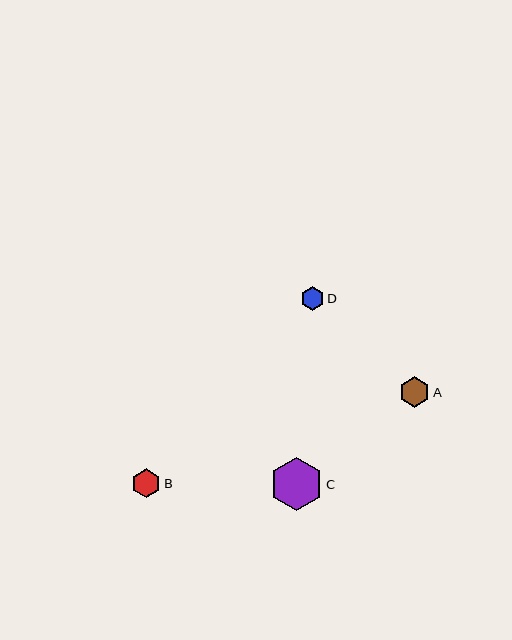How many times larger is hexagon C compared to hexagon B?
Hexagon C is approximately 1.8 times the size of hexagon B.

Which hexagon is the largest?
Hexagon C is the largest with a size of approximately 53 pixels.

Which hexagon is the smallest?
Hexagon D is the smallest with a size of approximately 23 pixels.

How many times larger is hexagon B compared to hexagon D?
Hexagon B is approximately 1.2 times the size of hexagon D.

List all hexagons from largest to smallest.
From largest to smallest: C, A, B, D.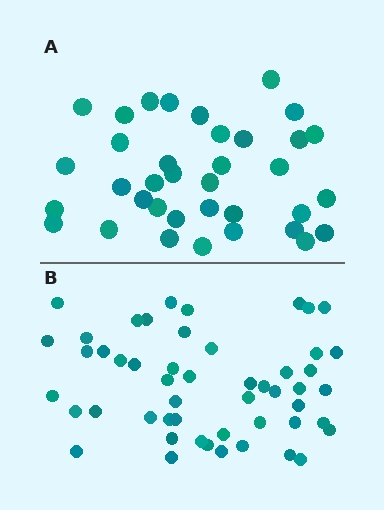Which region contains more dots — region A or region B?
Region B (the bottom region) has more dots.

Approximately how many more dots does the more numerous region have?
Region B has approximately 15 more dots than region A.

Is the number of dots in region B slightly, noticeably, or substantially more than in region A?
Region B has noticeably more, but not dramatically so. The ratio is roughly 1.4 to 1.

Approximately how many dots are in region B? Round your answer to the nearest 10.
About 50 dots. (The exact count is 51, which rounds to 50.)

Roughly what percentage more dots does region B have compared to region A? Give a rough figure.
About 40% more.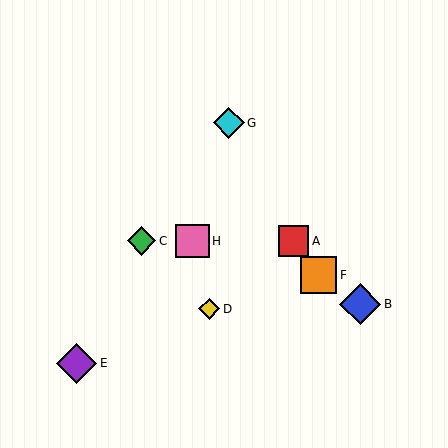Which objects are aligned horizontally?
Objects A, C, H are aligned horizontally.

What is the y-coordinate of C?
Object C is at y≈241.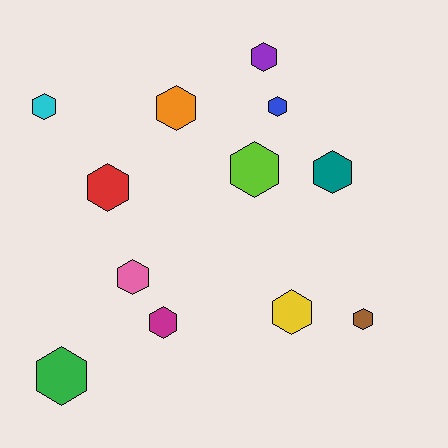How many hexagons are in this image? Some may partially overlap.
There are 12 hexagons.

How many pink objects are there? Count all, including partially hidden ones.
There is 1 pink object.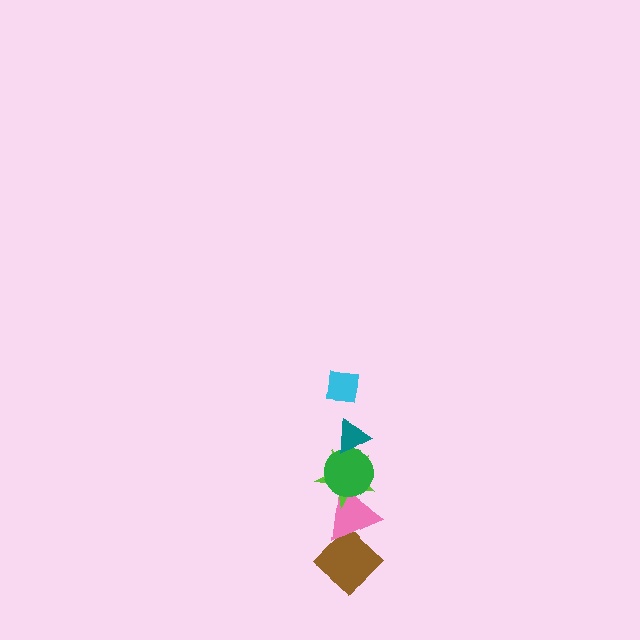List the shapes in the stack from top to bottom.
From top to bottom: the cyan square, the teal triangle, the green circle, the lime star, the pink triangle, the brown diamond.